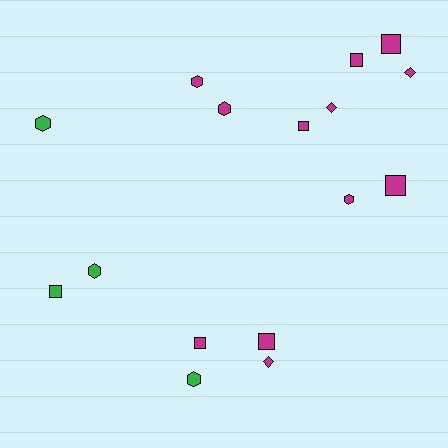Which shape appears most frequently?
Square, with 7 objects.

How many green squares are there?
There is 1 green square.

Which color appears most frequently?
Magenta, with 12 objects.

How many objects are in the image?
There are 16 objects.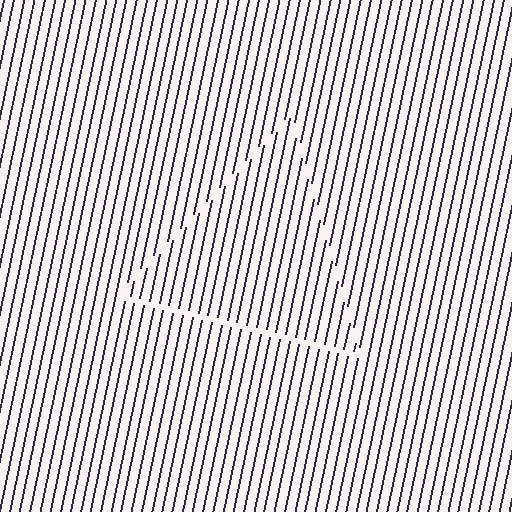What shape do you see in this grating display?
An illusory triangle. The interior of the shape contains the same grating, shifted by half a period — the contour is defined by the phase discontinuity where line-ends from the inner and outer gratings abut.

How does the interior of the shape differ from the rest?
The interior of the shape contains the same grating, shifted by half a period — the contour is defined by the phase discontinuity where line-ends from the inner and outer gratings abut.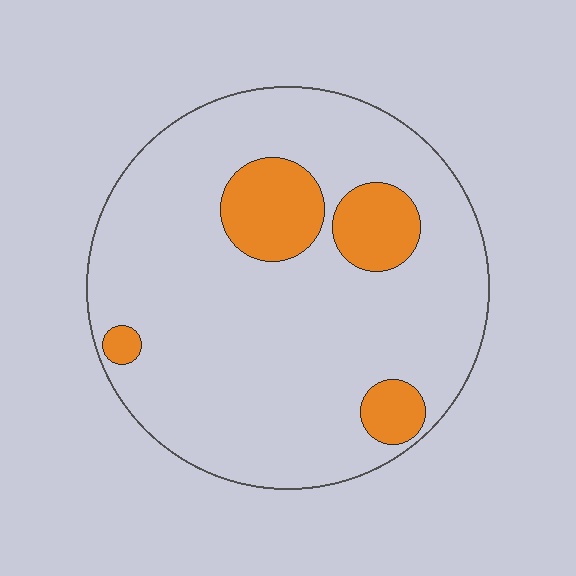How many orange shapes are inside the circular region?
4.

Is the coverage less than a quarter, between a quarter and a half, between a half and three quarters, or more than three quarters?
Less than a quarter.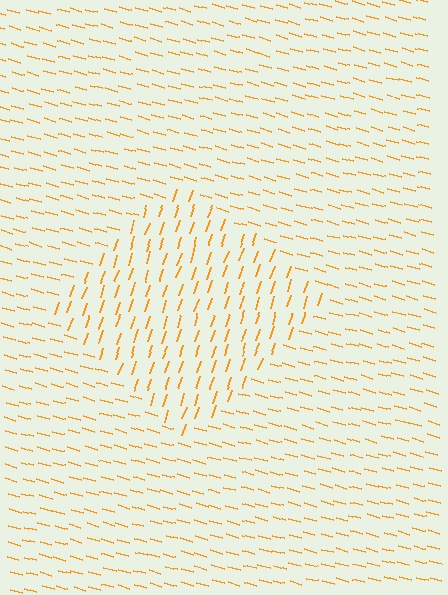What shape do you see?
I see a diamond.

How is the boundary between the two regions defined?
The boundary is defined purely by a change in line orientation (approximately 87 degrees difference). All lines are the same color and thickness.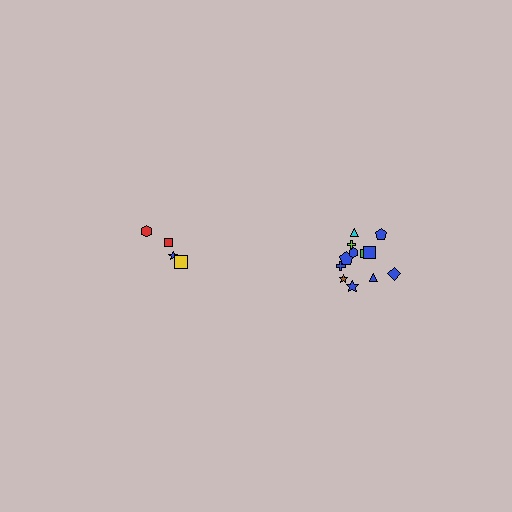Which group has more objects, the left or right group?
The right group.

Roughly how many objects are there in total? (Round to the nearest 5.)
Roughly 15 objects in total.